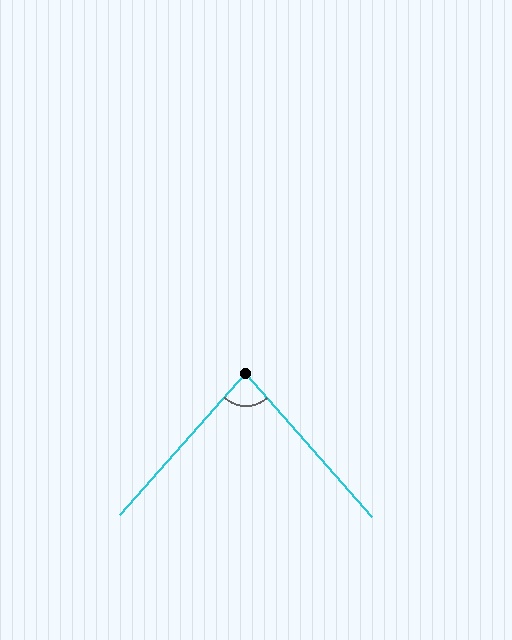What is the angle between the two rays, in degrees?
Approximately 83 degrees.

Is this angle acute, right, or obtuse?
It is acute.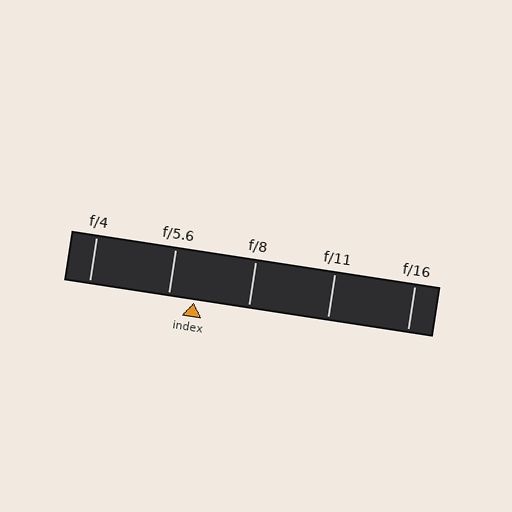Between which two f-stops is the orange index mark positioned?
The index mark is between f/5.6 and f/8.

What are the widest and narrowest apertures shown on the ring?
The widest aperture shown is f/4 and the narrowest is f/16.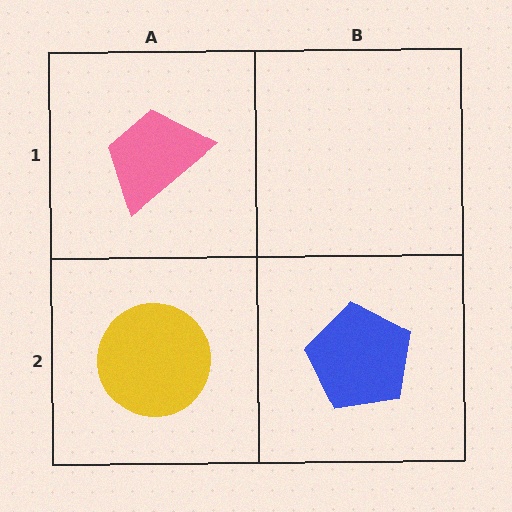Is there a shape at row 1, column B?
No, that cell is empty.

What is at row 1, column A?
A pink trapezoid.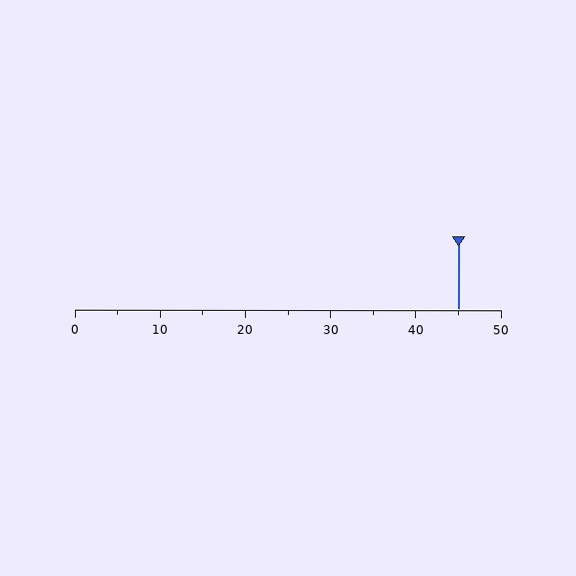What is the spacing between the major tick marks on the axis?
The major ticks are spaced 10 apart.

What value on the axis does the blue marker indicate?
The marker indicates approximately 45.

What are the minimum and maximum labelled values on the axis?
The axis runs from 0 to 50.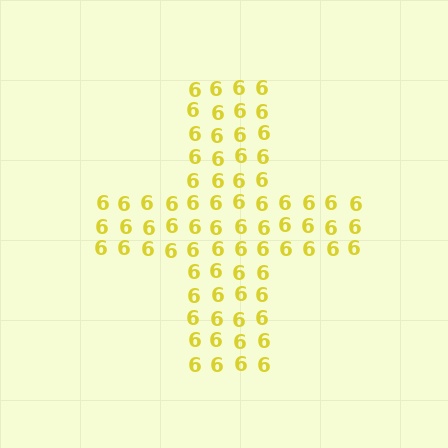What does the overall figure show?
The overall figure shows a cross.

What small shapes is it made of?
It is made of small digit 6's.